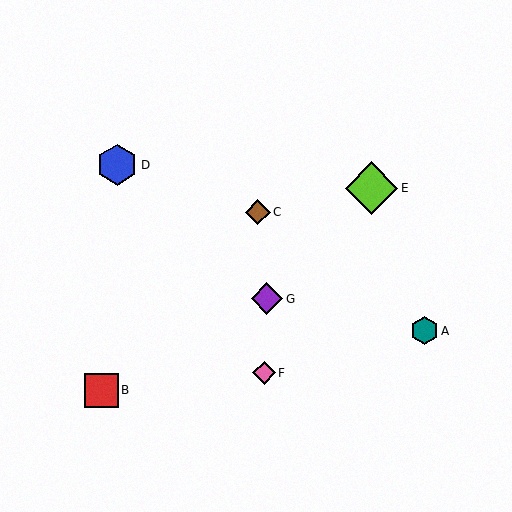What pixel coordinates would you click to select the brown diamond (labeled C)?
Click at (258, 212) to select the brown diamond C.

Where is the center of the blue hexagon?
The center of the blue hexagon is at (117, 165).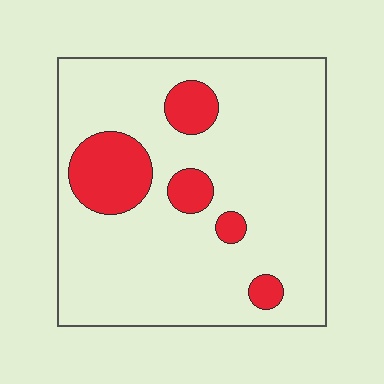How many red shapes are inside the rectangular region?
5.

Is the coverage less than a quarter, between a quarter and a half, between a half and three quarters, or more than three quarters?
Less than a quarter.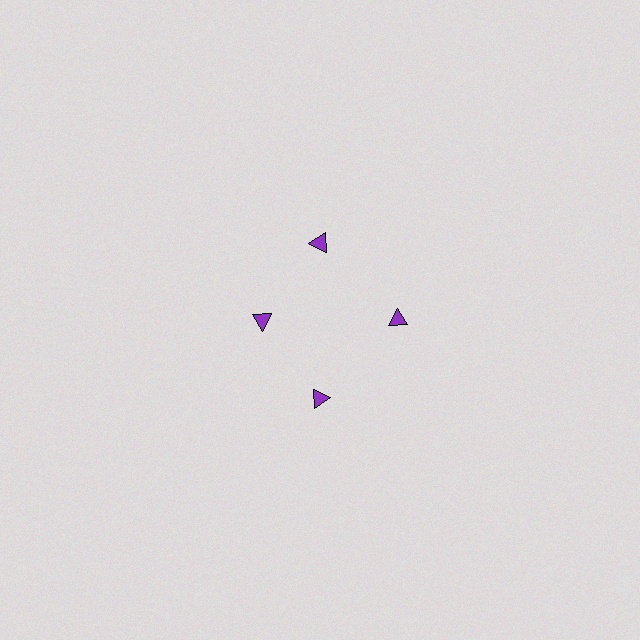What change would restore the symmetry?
The symmetry would be restored by moving it outward, back onto the ring so that all 4 triangles sit at equal angles and equal distance from the center.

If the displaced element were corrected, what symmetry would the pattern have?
It would have 4-fold rotational symmetry — the pattern would map onto itself every 90 degrees.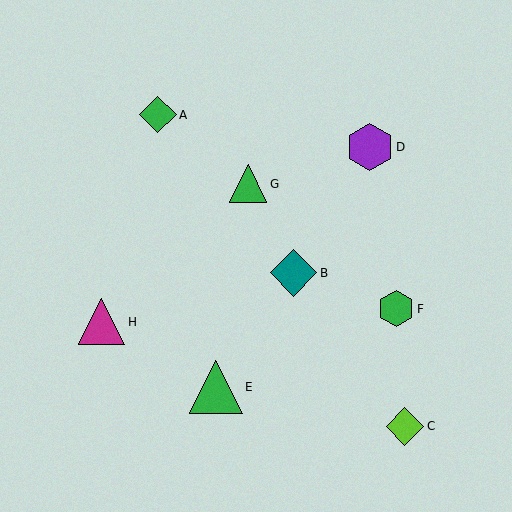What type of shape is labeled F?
Shape F is a green hexagon.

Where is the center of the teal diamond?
The center of the teal diamond is at (293, 273).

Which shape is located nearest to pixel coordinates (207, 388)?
The green triangle (labeled E) at (216, 387) is nearest to that location.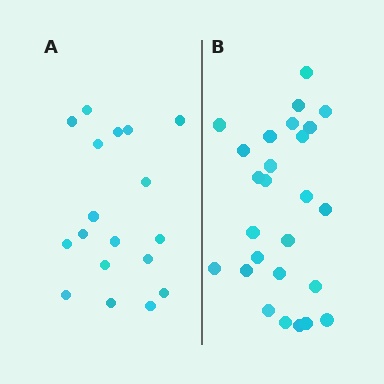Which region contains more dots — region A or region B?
Region B (the right region) has more dots.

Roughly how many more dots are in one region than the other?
Region B has roughly 8 or so more dots than region A.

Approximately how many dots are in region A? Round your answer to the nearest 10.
About 20 dots. (The exact count is 18, which rounds to 20.)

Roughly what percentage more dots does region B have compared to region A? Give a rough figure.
About 45% more.